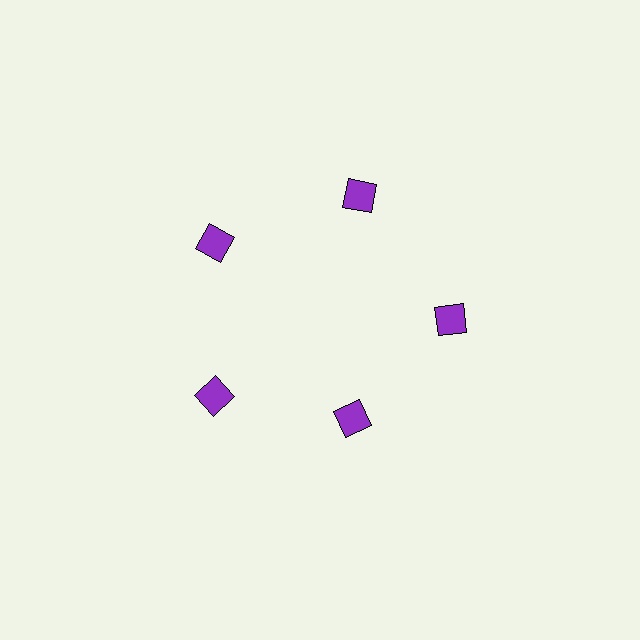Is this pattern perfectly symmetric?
No. The 5 purple squares are arranged in a ring, but one element near the 5 o'clock position is pulled inward toward the center, breaking the 5-fold rotational symmetry.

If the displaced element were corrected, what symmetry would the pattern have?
It would have 5-fold rotational symmetry — the pattern would map onto itself every 72 degrees.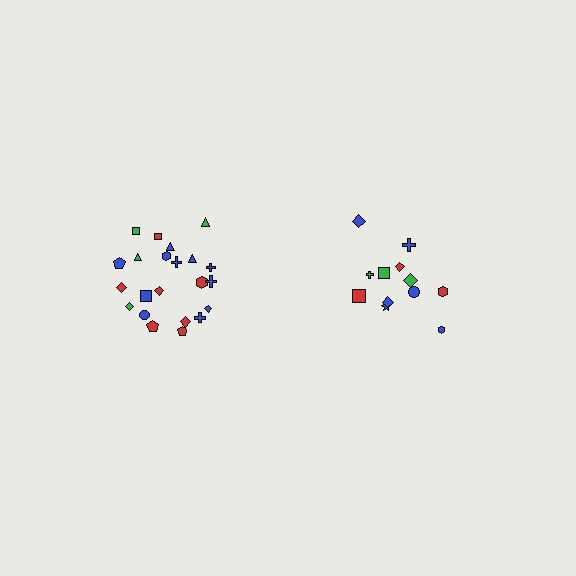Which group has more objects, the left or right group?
The left group.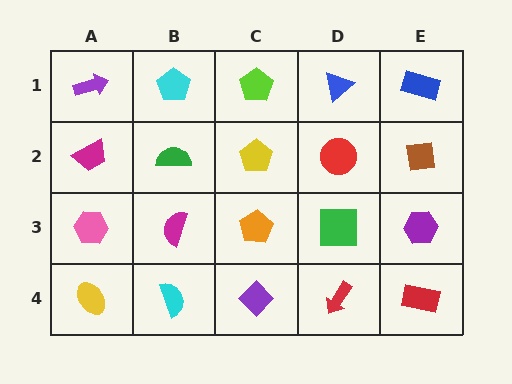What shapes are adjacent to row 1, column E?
A brown square (row 2, column E), a blue triangle (row 1, column D).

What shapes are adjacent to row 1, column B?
A green semicircle (row 2, column B), a purple arrow (row 1, column A), a lime pentagon (row 1, column C).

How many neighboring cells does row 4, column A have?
2.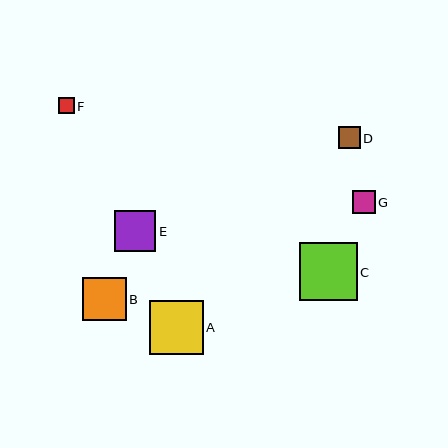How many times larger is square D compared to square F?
Square D is approximately 1.4 times the size of square F.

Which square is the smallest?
Square F is the smallest with a size of approximately 16 pixels.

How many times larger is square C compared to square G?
Square C is approximately 2.5 times the size of square G.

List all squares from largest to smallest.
From largest to smallest: C, A, B, E, G, D, F.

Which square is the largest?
Square C is the largest with a size of approximately 58 pixels.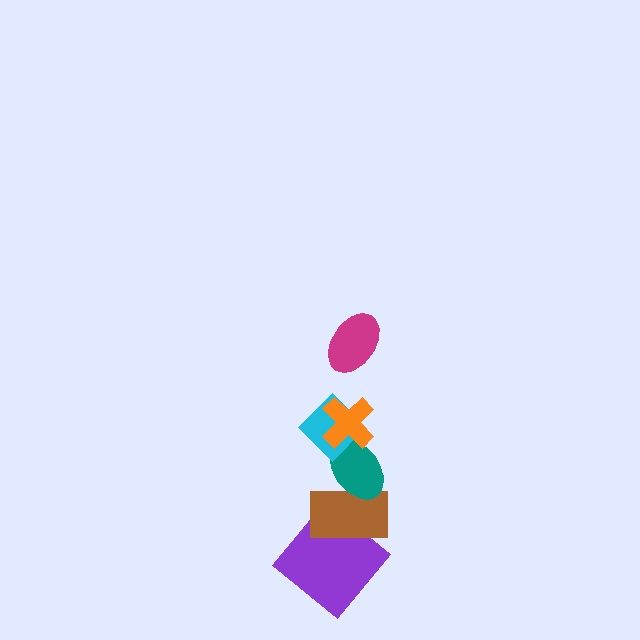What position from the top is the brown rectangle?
The brown rectangle is 5th from the top.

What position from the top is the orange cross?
The orange cross is 2nd from the top.